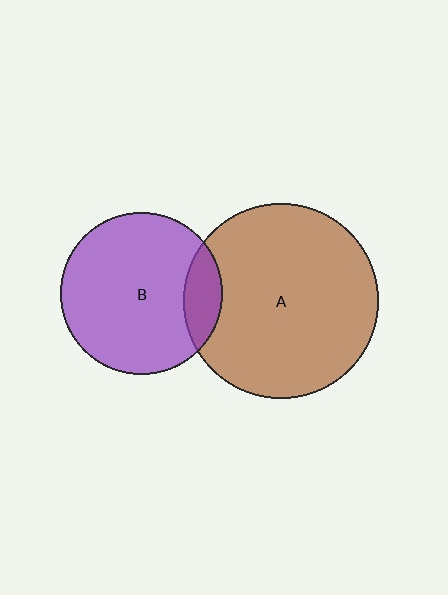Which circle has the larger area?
Circle A (brown).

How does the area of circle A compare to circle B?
Approximately 1.5 times.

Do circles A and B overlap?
Yes.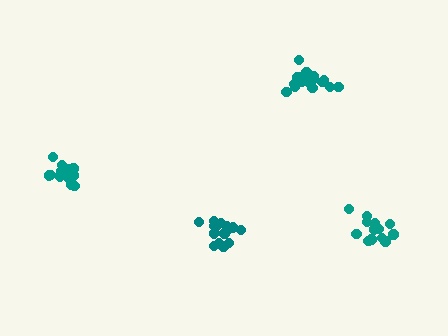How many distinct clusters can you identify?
There are 4 distinct clusters.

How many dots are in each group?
Group 1: 16 dots, Group 2: 18 dots, Group 3: 16 dots, Group 4: 14 dots (64 total).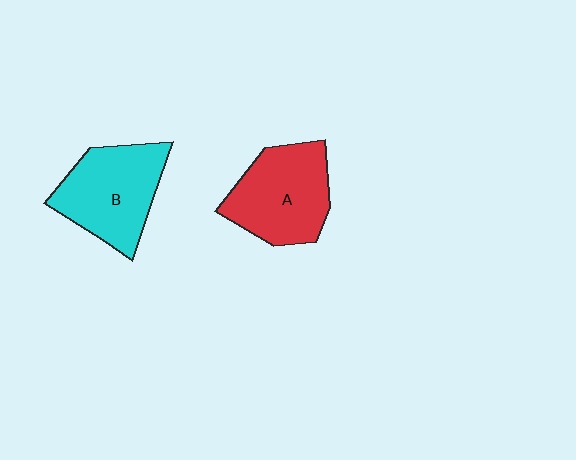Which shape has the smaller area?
Shape A (red).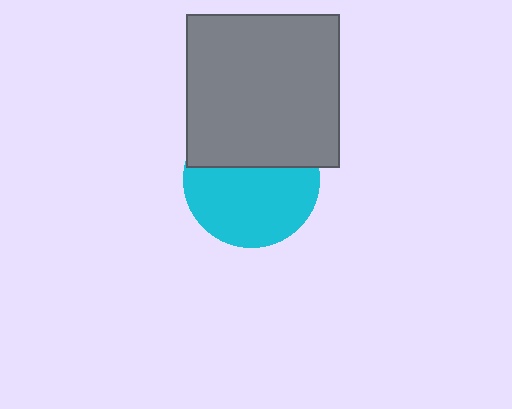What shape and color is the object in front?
The object in front is a gray square.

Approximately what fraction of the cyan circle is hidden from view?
Roughly 39% of the cyan circle is hidden behind the gray square.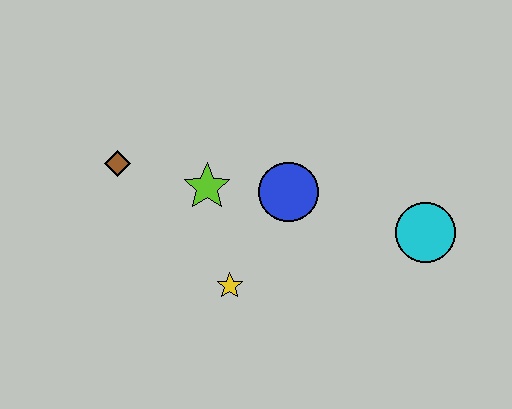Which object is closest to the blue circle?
The lime star is closest to the blue circle.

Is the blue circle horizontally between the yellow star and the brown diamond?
No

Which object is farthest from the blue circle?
The brown diamond is farthest from the blue circle.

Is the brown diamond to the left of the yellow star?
Yes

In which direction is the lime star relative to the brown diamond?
The lime star is to the right of the brown diamond.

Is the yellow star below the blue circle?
Yes